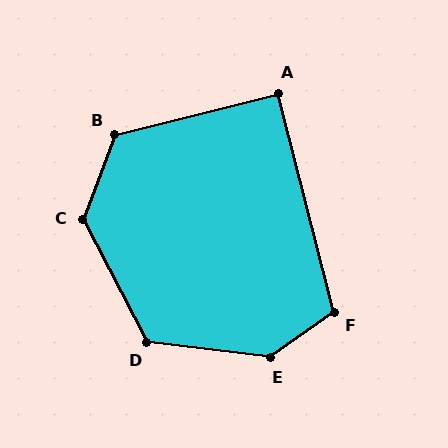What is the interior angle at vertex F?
Approximately 111 degrees (obtuse).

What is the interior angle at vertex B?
Approximately 125 degrees (obtuse).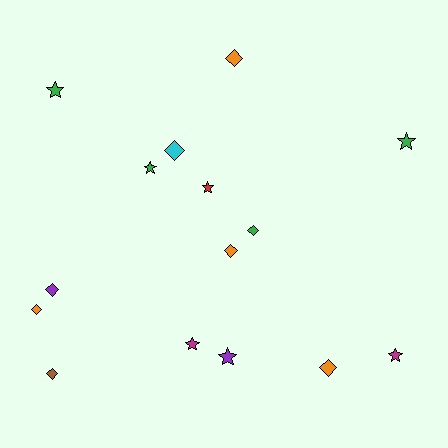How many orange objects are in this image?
There are 4 orange objects.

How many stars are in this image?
There are 7 stars.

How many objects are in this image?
There are 15 objects.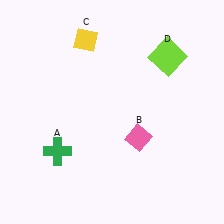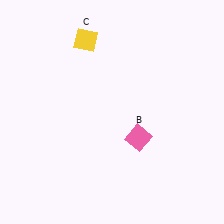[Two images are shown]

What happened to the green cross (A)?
The green cross (A) was removed in Image 2. It was in the bottom-left area of Image 1.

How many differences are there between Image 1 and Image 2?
There are 2 differences between the two images.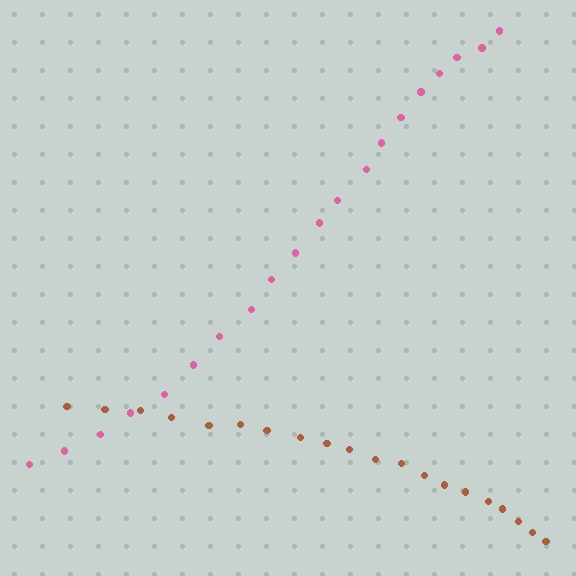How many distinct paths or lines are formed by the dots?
There are 2 distinct paths.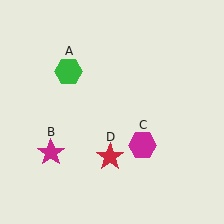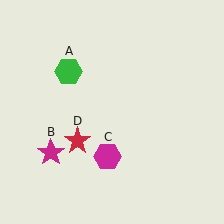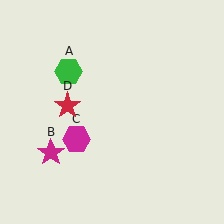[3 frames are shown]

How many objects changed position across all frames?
2 objects changed position: magenta hexagon (object C), red star (object D).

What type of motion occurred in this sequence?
The magenta hexagon (object C), red star (object D) rotated clockwise around the center of the scene.